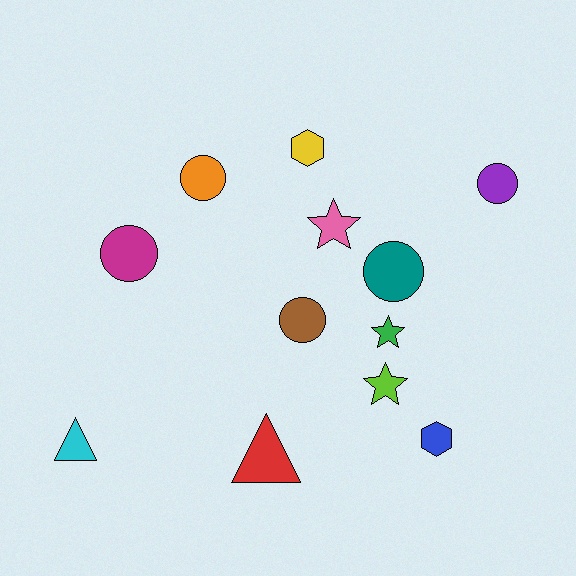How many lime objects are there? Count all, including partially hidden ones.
There is 1 lime object.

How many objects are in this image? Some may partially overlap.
There are 12 objects.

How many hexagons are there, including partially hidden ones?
There are 2 hexagons.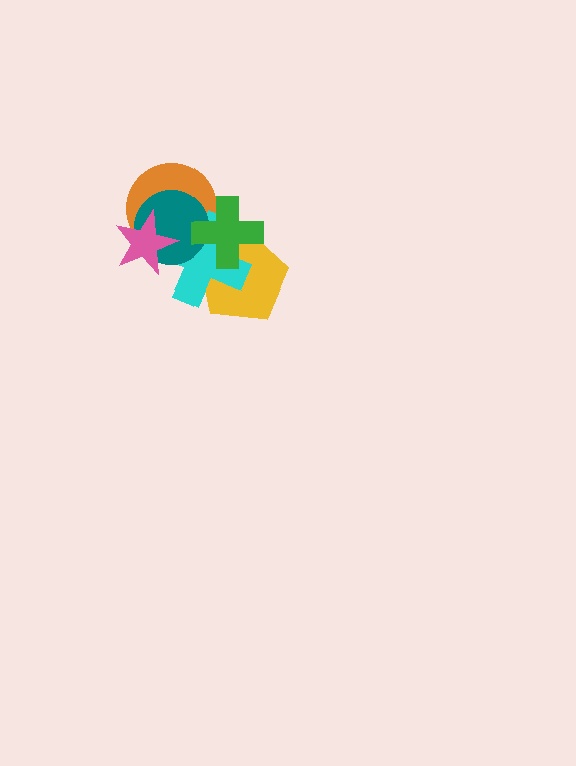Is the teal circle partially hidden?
Yes, it is partially covered by another shape.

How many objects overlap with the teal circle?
4 objects overlap with the teal circle.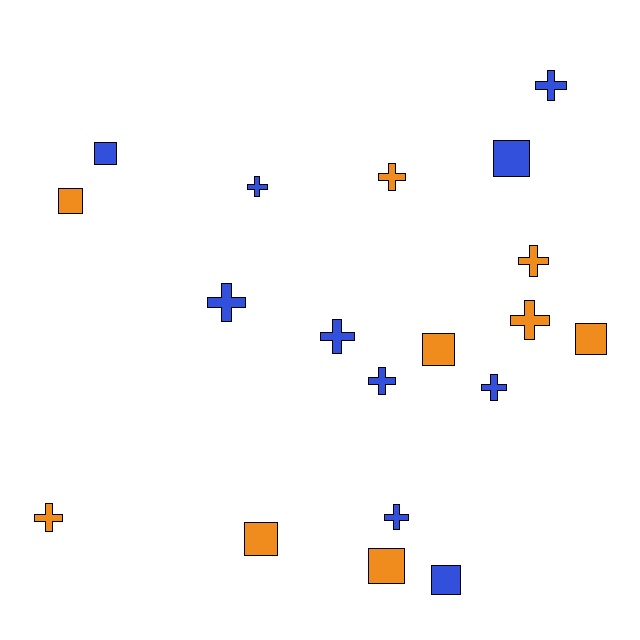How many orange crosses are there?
There are 4 orange crosses.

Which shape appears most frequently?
Cross, with 11 objects.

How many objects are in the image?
There are 19 objects.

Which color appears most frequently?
Blue, with 10 objects.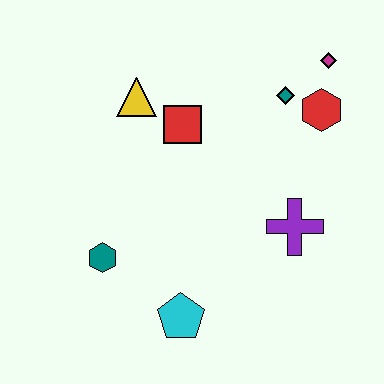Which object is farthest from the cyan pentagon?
The magenta diamond is farthest from the cyan pentagon.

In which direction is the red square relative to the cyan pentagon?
The red square is above the cyan pentagon.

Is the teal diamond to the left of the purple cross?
Yes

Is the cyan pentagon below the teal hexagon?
Yes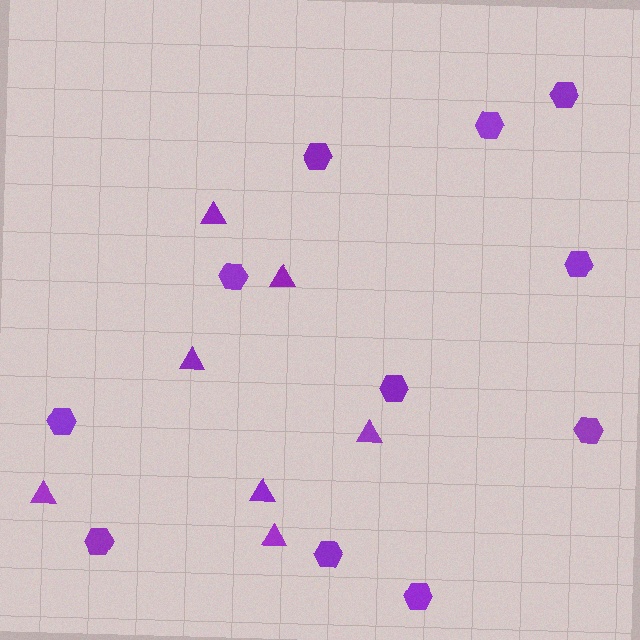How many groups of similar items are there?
There are 2 groups: one group of hexagons (11) and one group of triangles (7).